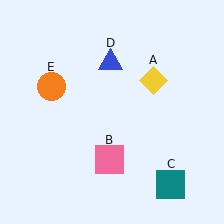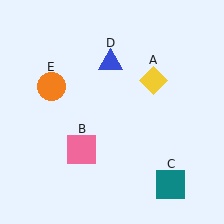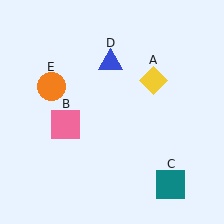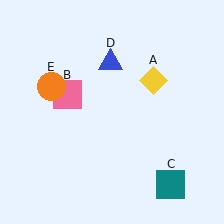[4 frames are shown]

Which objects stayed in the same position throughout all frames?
Yellow diamond (object A) and teal square (object C) and blue triangle (object D) and orange circle (object E) remained stationary.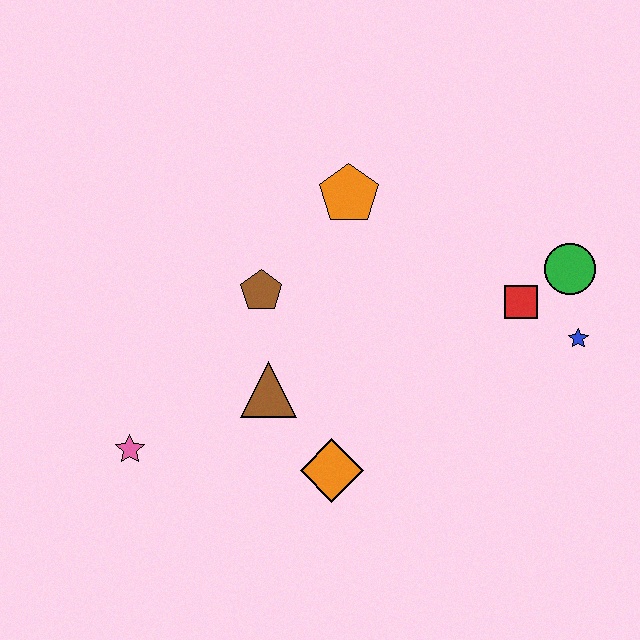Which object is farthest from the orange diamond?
The green circle is farthest from the orange diamond.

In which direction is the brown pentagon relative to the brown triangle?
The brown pentagon is above the brown triangle.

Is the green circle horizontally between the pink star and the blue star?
Yes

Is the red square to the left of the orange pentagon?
No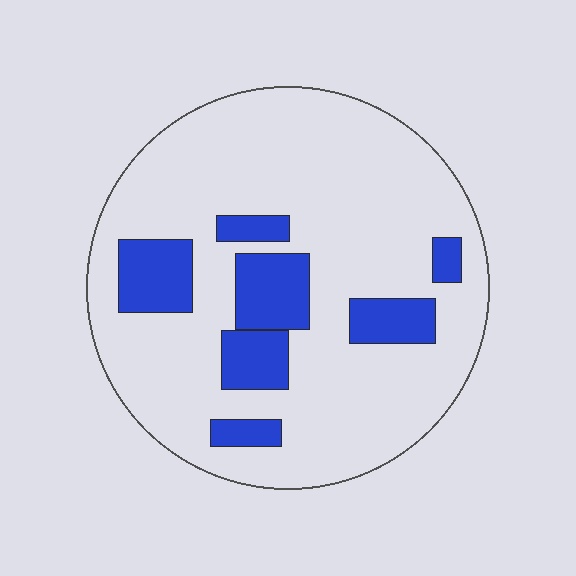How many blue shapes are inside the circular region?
7.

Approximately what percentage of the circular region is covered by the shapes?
Approximately 20%.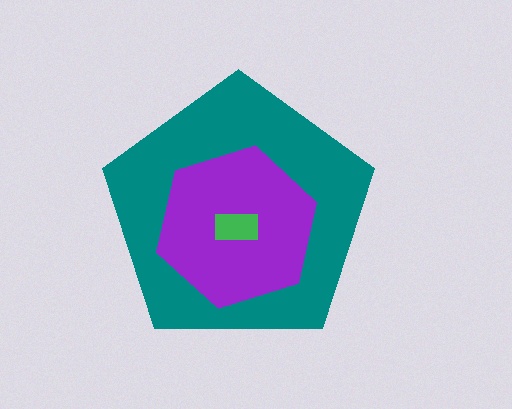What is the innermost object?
The green rectangle.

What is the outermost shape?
The teal pentagon.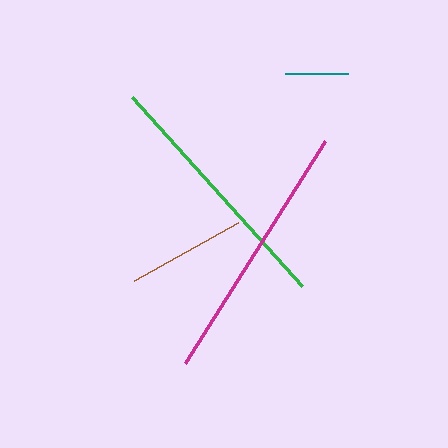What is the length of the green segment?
The green segment is approximately 254 pixels long.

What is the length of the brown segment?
The brown segment is approximately 119 pixels long.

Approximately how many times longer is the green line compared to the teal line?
The green line is approximately 4.1 times the length of the teal line.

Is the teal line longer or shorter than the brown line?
The brown line is longer than the teal line.